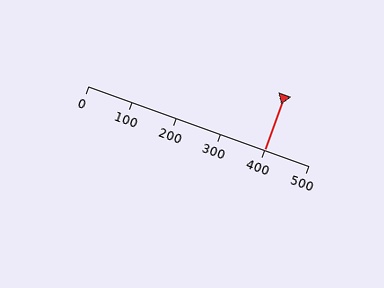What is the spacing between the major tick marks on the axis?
The major ticks are spaced 100 apart.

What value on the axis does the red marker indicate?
The marker indicates approximately 400.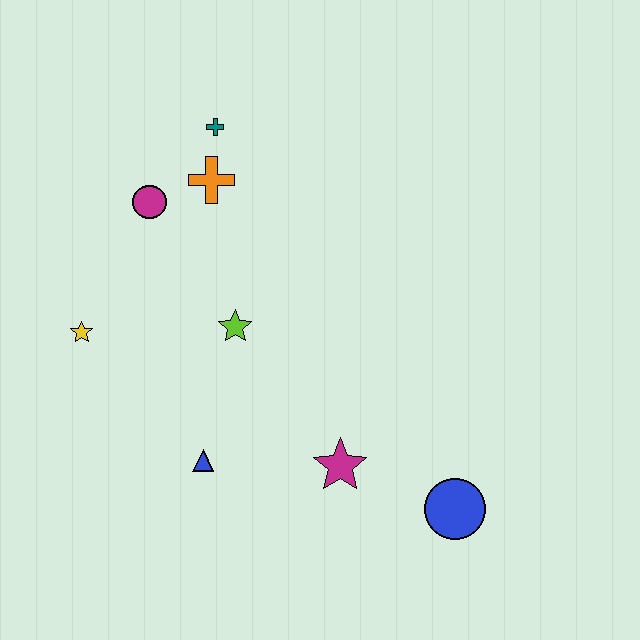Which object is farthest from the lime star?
The blue circle is farthest from the lime star.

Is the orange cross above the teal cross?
No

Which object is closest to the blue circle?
The magenta star is closest to the blue circle.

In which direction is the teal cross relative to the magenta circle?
The teal cross is above the magenta circle.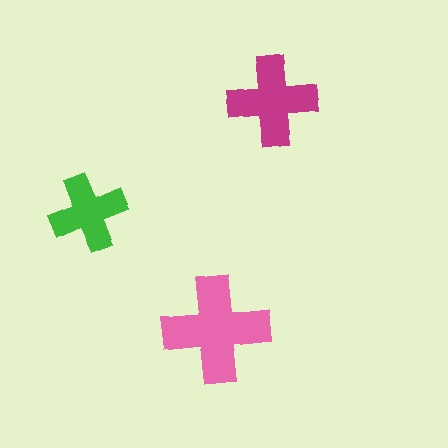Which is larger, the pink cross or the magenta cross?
The pink one.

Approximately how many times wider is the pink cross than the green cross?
About 1.5 times wider.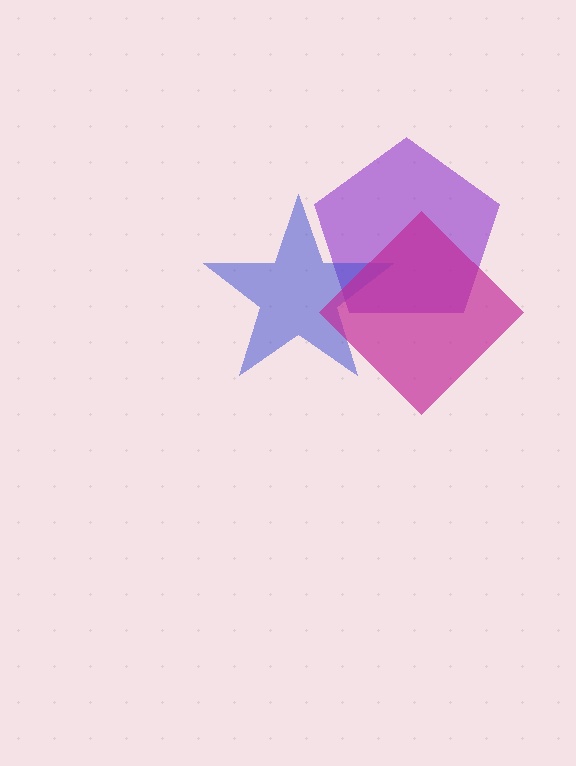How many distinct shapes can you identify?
There are 3 distinct shapes: a purple pentagon, a blue star, a magenta diamond.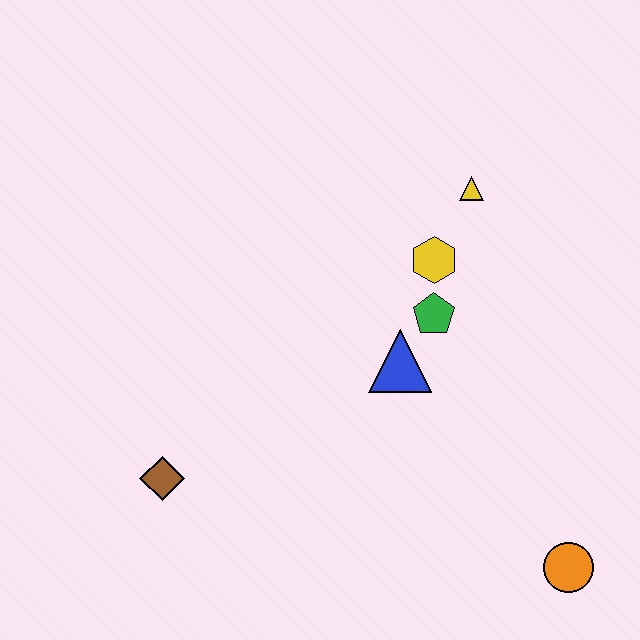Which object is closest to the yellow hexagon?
The green pentagon is closest to the yellow hexagon.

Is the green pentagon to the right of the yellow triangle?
No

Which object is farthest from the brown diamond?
The yellow triangle is farthest from the brown diamond.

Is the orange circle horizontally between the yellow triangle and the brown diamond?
No